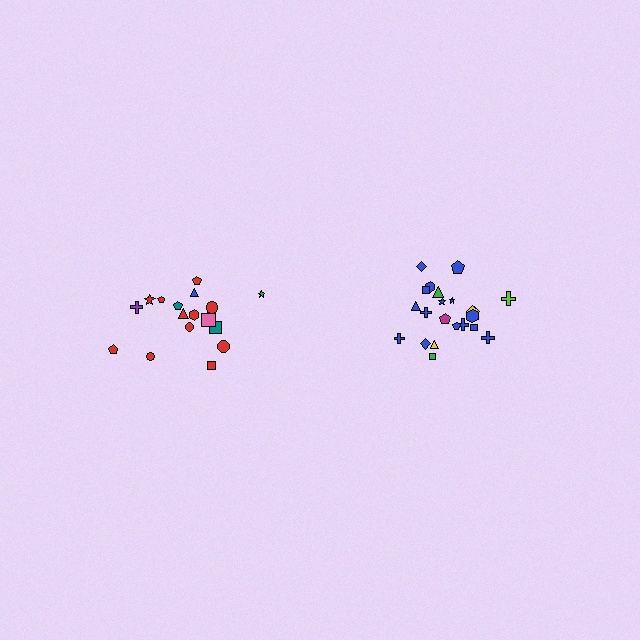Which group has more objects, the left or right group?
The right group.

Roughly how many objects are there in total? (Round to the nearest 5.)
Roughly 40 objects in total.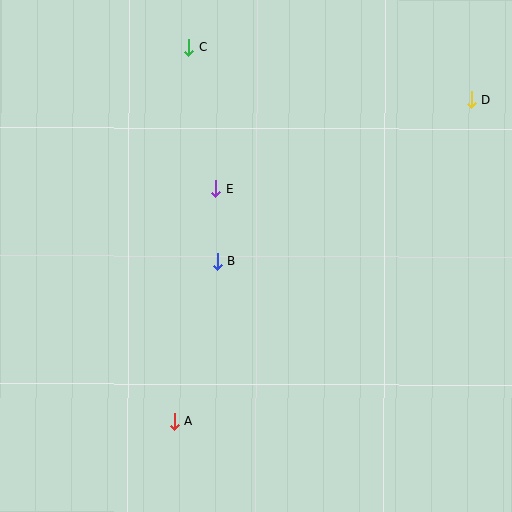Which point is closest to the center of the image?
Point B at (217, 261) is closest to the center.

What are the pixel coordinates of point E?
Point E is at (216, 189).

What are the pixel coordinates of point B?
Point B is at (217, 261).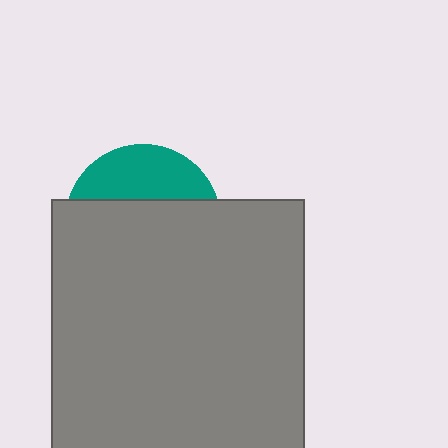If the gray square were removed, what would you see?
You would see the complete teal circle.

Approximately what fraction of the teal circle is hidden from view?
Roughly 68% of the teal circle is hidden behind the gray square.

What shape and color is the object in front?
The object in front is a gray square.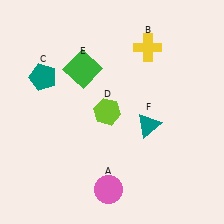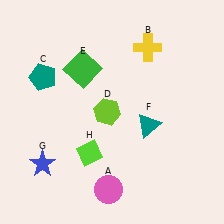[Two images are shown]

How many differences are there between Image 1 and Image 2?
There are 2 differences between the two images.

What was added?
A blue star (G), a lime diamond (H) were added in Image 2.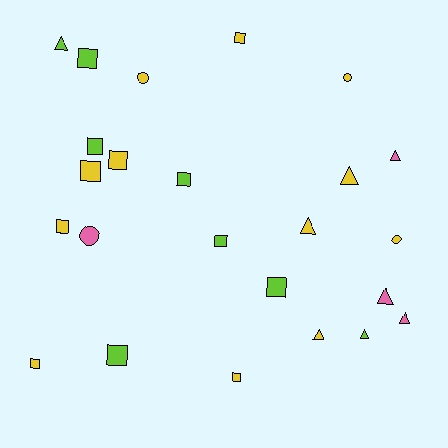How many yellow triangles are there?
There are 3 yellow triangles.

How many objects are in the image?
There are 24 objects.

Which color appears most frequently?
Yellow, with 12 objects.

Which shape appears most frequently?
Square, with 12 objects.